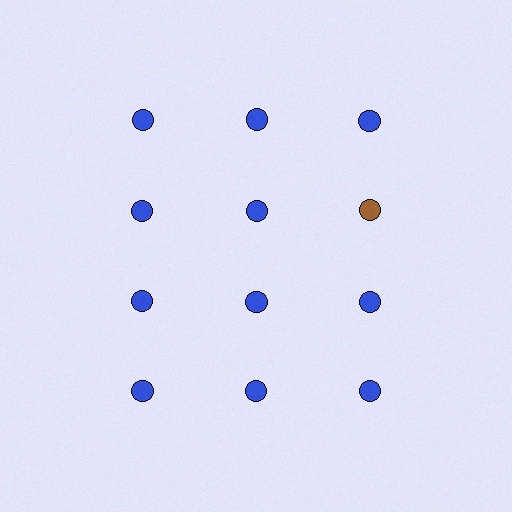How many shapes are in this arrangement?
There are 12 shapes arranged in a grid pattern.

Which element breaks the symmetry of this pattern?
The brown circle in the second row, center column breaks the symmetry. All other shapes are blue circles.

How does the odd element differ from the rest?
It has a different color: brown instead of blue.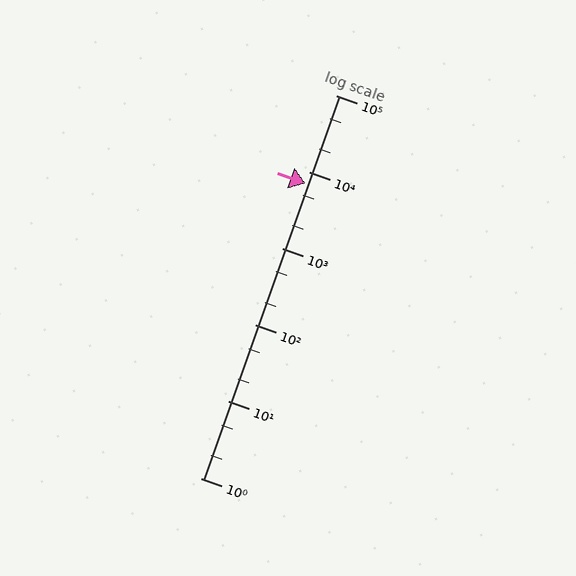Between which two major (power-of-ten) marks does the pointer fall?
The pointer is between 1000 and 10000.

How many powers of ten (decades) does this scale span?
The scale spans 5 decades, from 1 to 100000.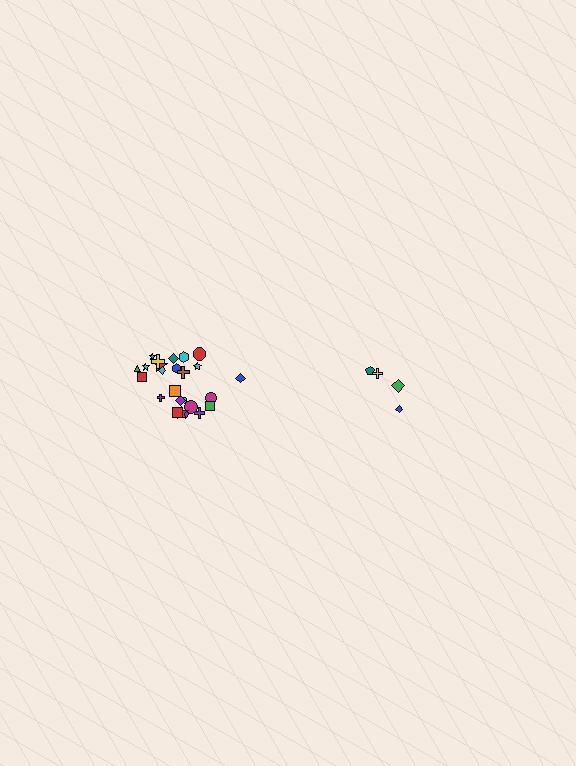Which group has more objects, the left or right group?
The left group.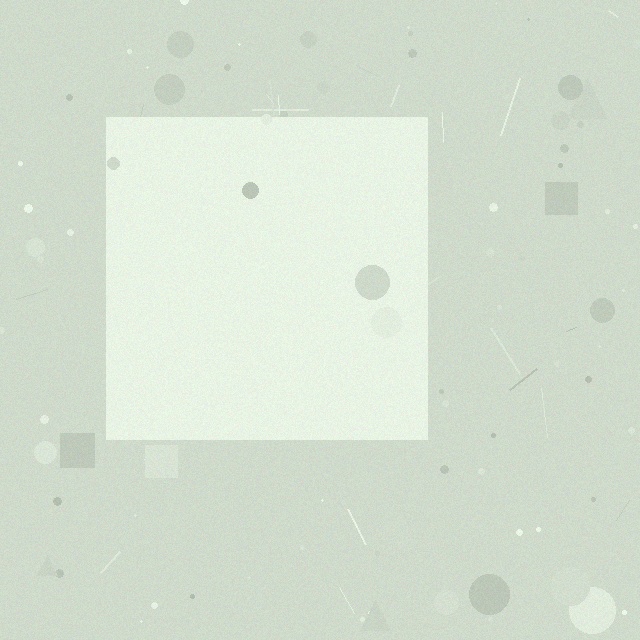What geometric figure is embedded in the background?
A square is embedded in the background.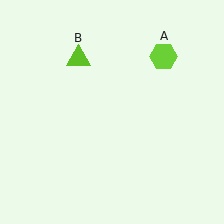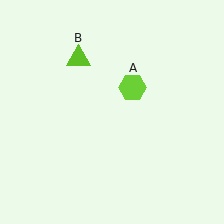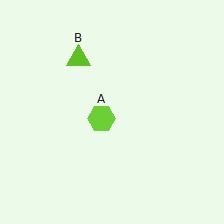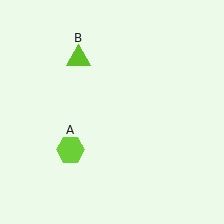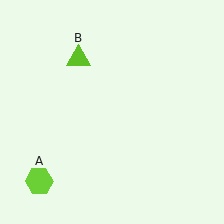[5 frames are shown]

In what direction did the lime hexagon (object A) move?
The lime hexagon (object A) moved down and to the left.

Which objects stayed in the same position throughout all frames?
Lime triangle (object B) remained stationary.